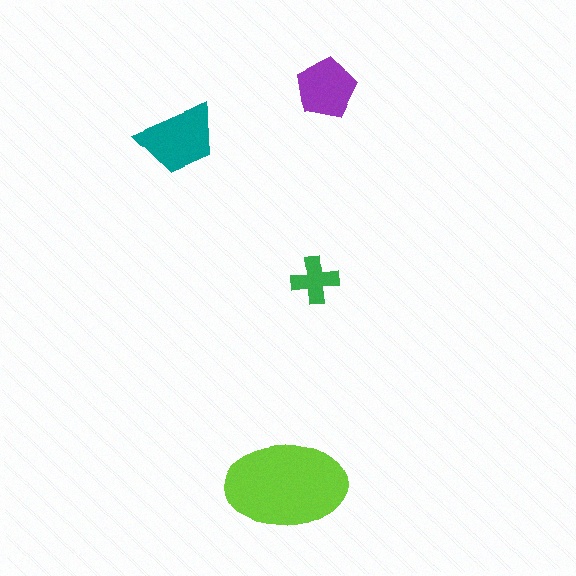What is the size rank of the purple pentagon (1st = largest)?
3rd.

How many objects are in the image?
There are 4 objects in the image.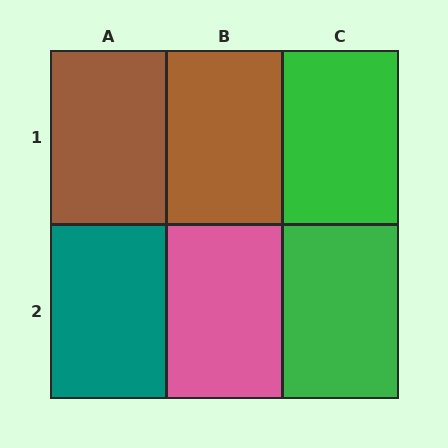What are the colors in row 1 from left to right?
Brown, brown, green.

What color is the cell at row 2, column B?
Pink.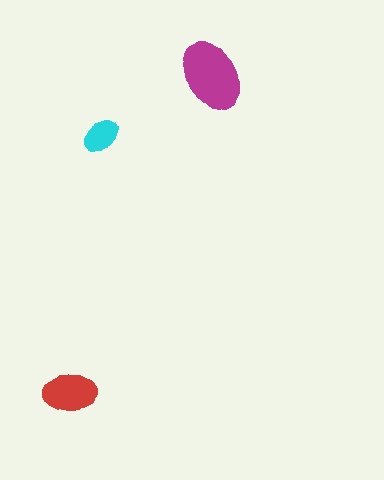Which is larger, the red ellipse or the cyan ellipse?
The red one.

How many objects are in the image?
There are 3 objects in the image.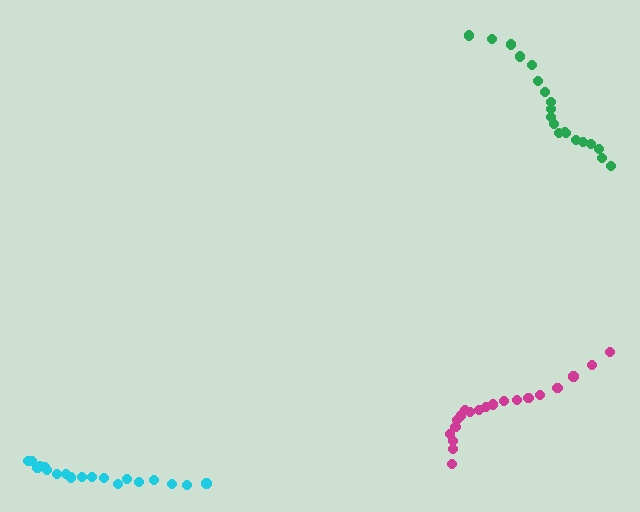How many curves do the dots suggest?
There are 3 distinct paths.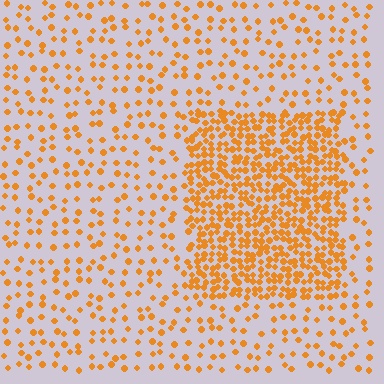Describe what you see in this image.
The image contains small orange elements arranged at two different densities. A rectangle-shaped region is visible where the elements are more densely packed than the surrounding area.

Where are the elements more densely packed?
The elements are more densely packed inside the rectangle boundary.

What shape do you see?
I see a rectangle.